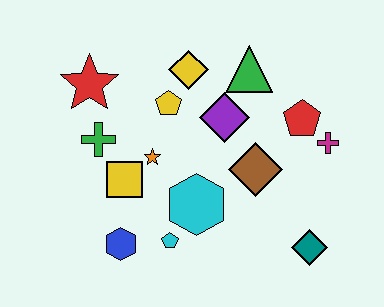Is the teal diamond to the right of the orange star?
Yes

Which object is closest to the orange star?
The yellow square is closest to the orange star.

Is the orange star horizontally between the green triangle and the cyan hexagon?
No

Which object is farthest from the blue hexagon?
The magenta cross is farthest from the blue hexagon.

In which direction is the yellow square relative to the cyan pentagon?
The yellow square is above the cyan pentagon.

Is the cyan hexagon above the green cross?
No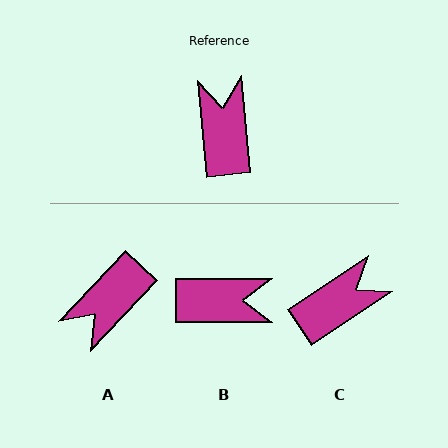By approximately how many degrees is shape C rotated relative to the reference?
Approximately 62 degrees clockwise.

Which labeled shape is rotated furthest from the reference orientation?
A, about 131 degrees away.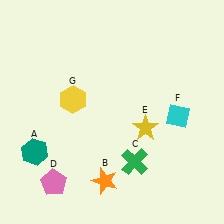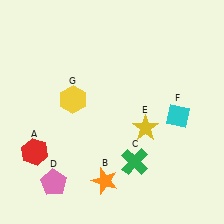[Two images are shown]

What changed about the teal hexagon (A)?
In Image 1, A is teal. In Image 2, it changed to red.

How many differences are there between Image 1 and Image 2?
There is 1 difference between the two images.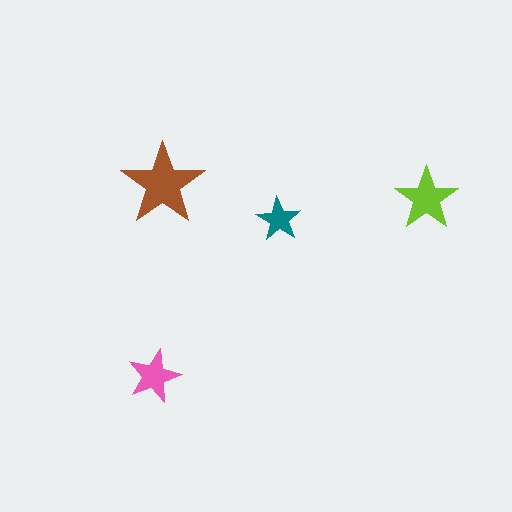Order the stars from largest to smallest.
the brown one, the lime one, the pink one, the teal one.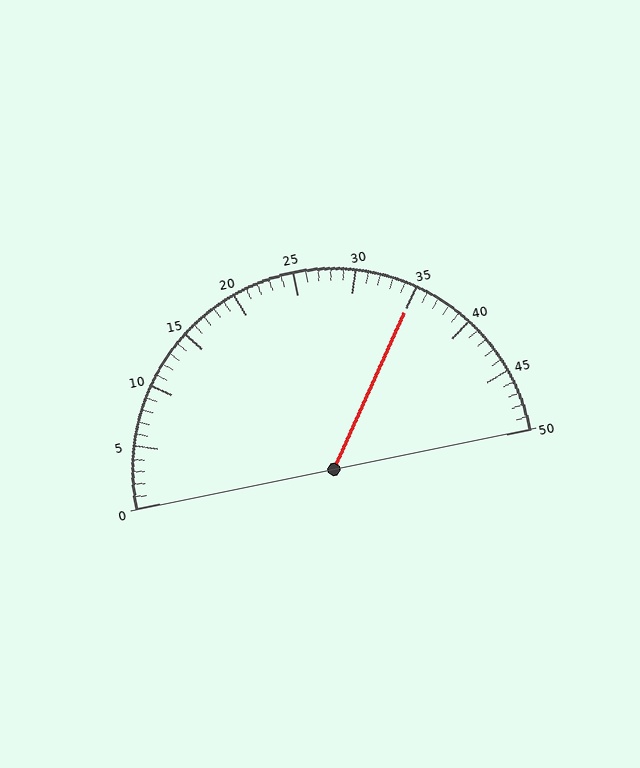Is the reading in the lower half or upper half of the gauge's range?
The reading is in the upper half of the range (0 to 50).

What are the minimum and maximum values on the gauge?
The gauge ranges from 0 to 50.